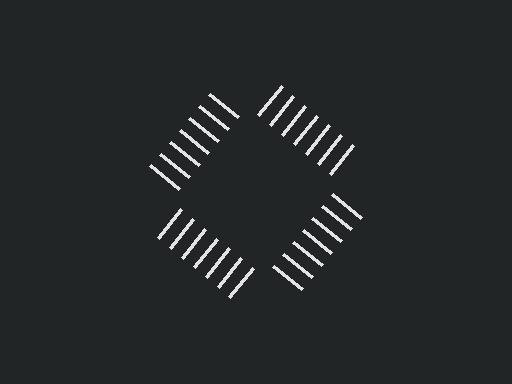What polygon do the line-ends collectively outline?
An illusory square — the line segments terminate on its edges but no continuous stroke is drawn.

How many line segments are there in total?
28 — 7 along each of the 4 edges.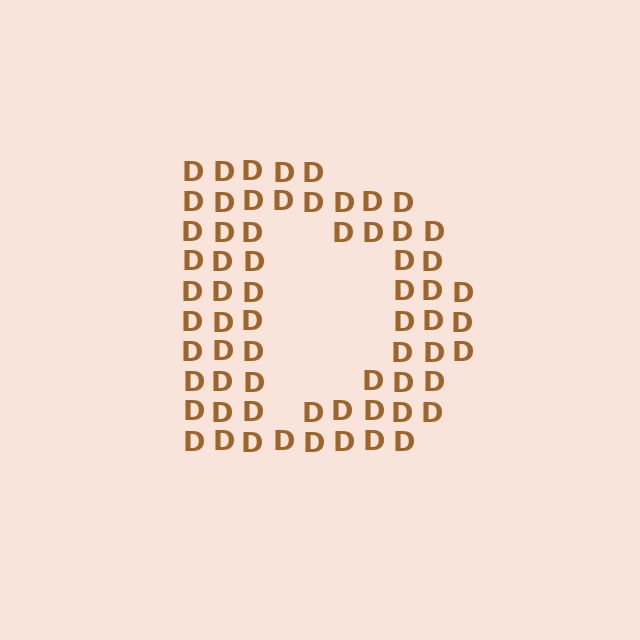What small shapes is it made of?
It is made of small letter D's.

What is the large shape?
The large shape is the letter D.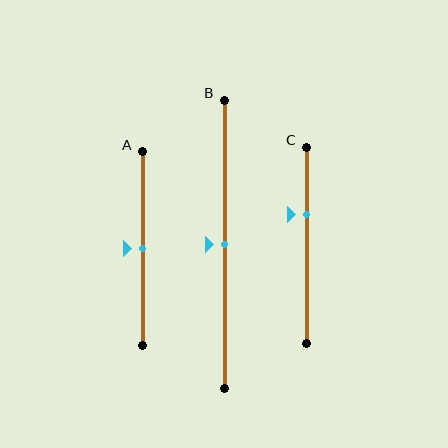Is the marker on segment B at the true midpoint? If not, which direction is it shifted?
Yes, the marker on segment B is at the true midpoint.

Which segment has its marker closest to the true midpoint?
Segment A has its marker closest to the true midpoint.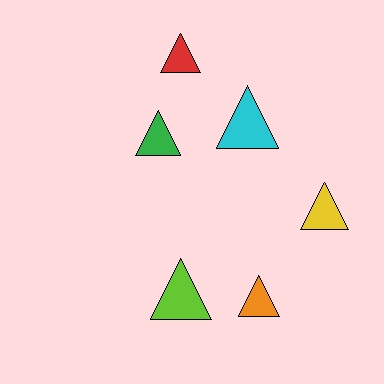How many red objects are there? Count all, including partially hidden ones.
There is 1 red object.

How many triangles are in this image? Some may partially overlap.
There are 6 triangles.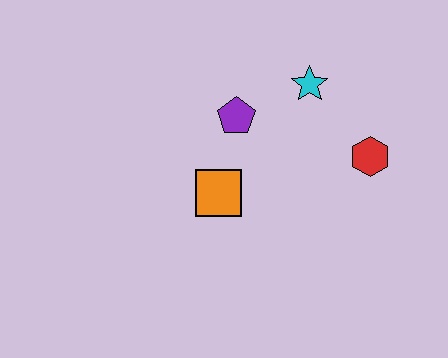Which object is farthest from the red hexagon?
The orange square is farthest from the red hexagon.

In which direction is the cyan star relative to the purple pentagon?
The cyan star is to the right of the purple pentagon.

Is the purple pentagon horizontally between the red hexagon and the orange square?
Yes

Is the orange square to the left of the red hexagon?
Yes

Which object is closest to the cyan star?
The purple pentagon is closest to the cyan star.